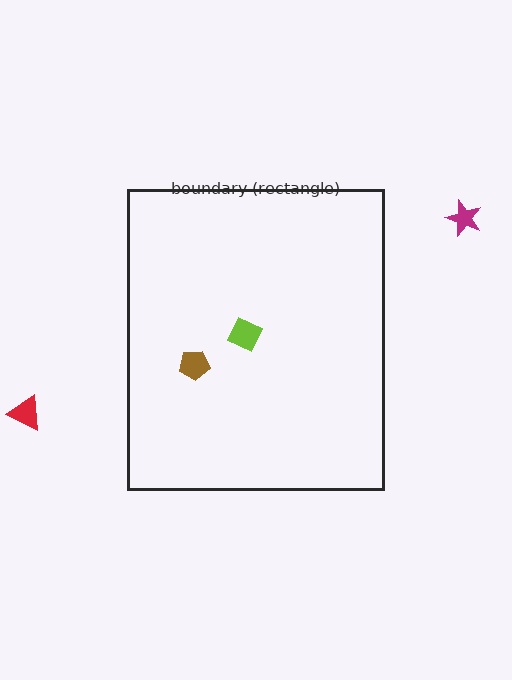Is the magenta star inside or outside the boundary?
Outside.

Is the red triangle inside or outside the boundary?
Outside.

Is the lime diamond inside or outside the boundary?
Inside.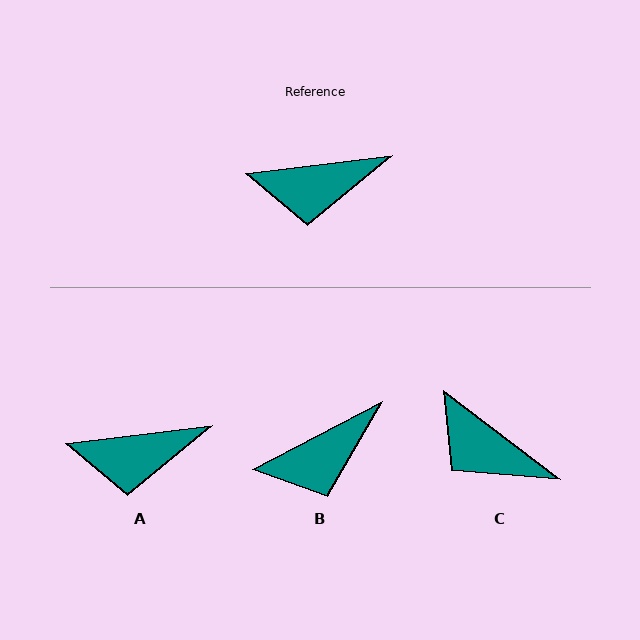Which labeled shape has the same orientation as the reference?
A.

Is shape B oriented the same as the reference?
No, it is off by about 20 degrees.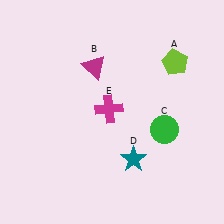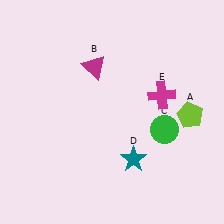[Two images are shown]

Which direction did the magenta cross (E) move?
The magenta cross (E) moved right.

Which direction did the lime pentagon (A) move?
The lime pentagon (A) moved down.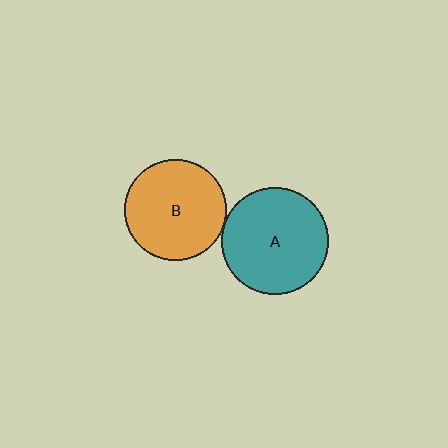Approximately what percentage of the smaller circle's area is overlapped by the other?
Approximately 5%.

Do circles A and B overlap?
Yes.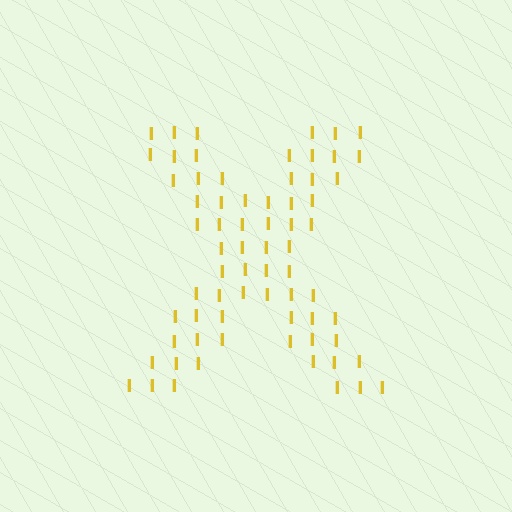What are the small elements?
The small elements are letter I's.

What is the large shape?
The large shape is the letter X.